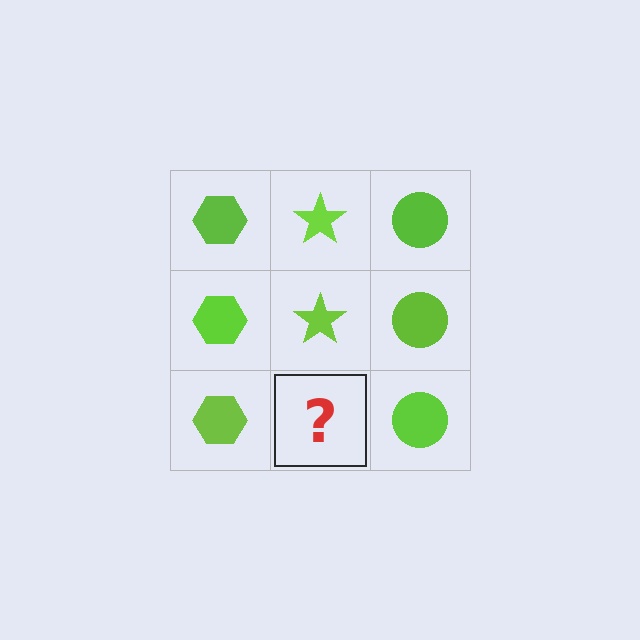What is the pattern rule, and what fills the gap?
The rule is that each column has a consistent shape. The gap should be filled with a lime star.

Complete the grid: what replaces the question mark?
The question mark should be replaced with a lime star.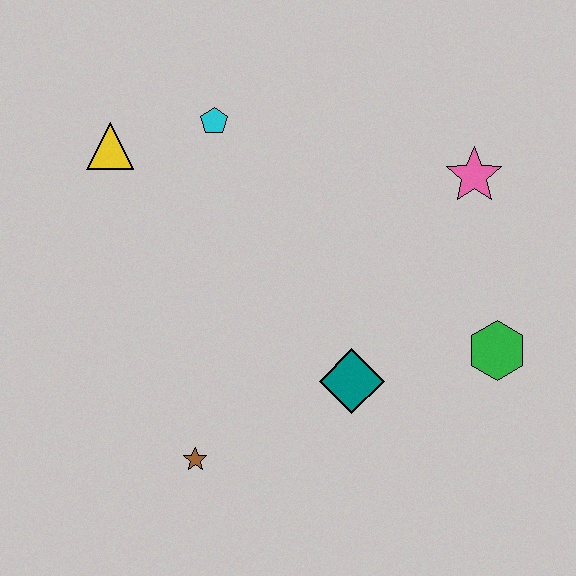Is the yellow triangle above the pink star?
Yes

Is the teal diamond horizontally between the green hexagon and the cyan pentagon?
Yes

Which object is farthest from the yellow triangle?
The green hexagon is farthest from the yellow triangle.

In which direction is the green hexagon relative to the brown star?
The green hexagon is to the right of the brown star.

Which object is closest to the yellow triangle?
The cyan pentagon is closest to the yellow triangle.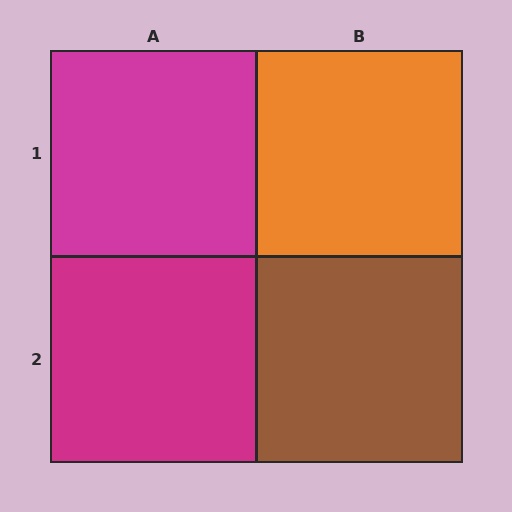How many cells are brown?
1 cell is brown.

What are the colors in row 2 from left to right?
Magenta, brown.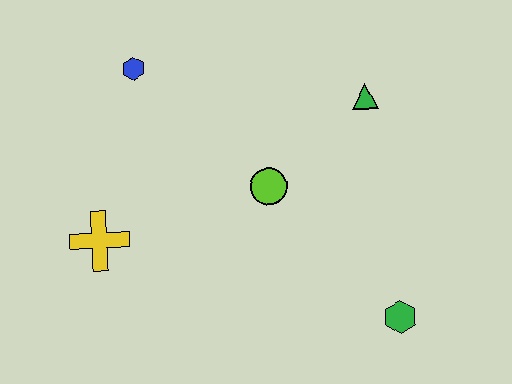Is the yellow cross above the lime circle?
No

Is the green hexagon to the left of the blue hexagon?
No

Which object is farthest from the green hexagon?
The blue hexagon is farthest from the green hexagon.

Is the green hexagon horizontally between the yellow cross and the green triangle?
No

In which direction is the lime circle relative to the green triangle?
The lime circle is to the left of the green triangle.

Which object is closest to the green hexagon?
The lime circle is closest to the green hexagon.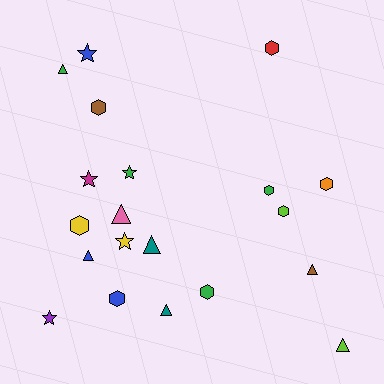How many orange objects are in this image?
There is 1 orange object.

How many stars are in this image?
There are 5 stars.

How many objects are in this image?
There are 20 objects.